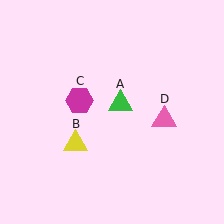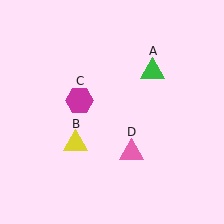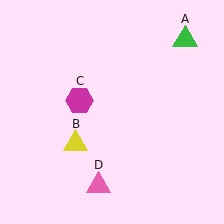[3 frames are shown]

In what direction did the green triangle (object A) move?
The green triangle (object A) moved up and to the right.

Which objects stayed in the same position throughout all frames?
Yellow triangle (object B) and magenta hexagon (object C) remained stationary.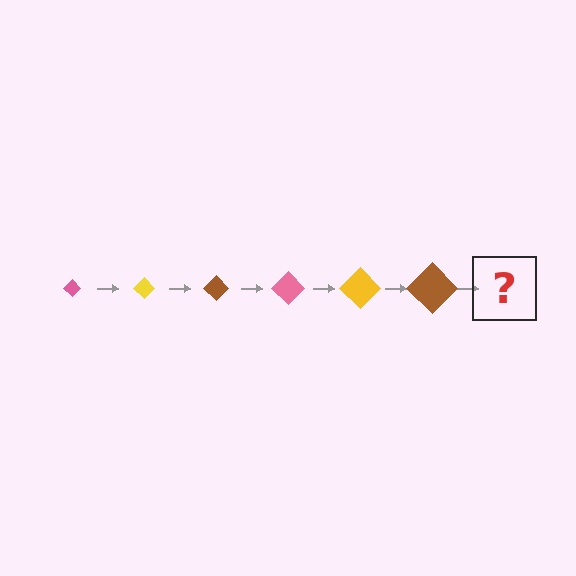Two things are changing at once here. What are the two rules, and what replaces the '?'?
The two rules are that the diamond grows larger each step and the color cycles through pink, yellow, and brown. The '?' should be a pink diamond, larger than the previous one.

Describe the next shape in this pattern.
It should be a pink diamond, larger than the previous one.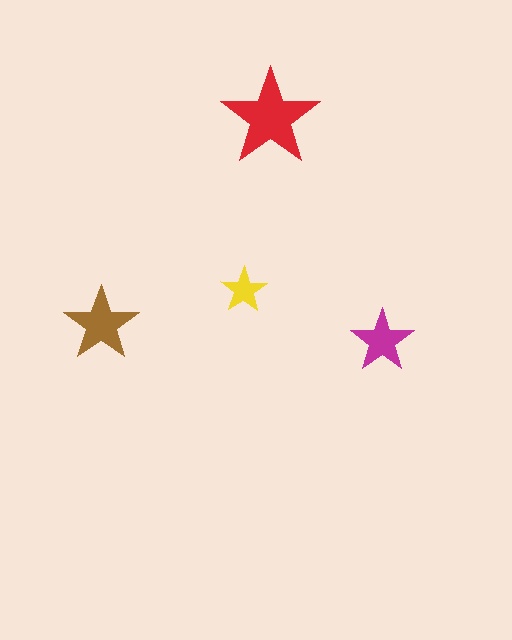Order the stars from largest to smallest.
the red one, the brown one, the magenta one, the yellow one.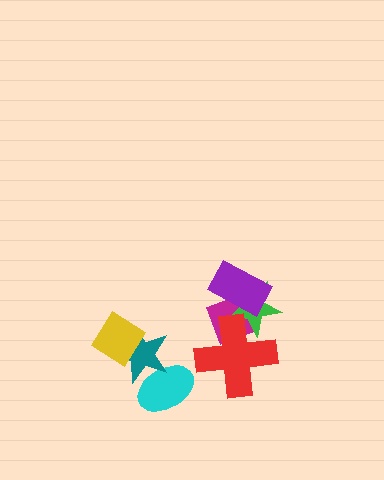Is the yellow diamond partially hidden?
No, no other shape covers it.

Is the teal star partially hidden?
Yes, it is partially covered by another shape.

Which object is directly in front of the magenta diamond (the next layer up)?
The green star is directly in front of the magenta diamond.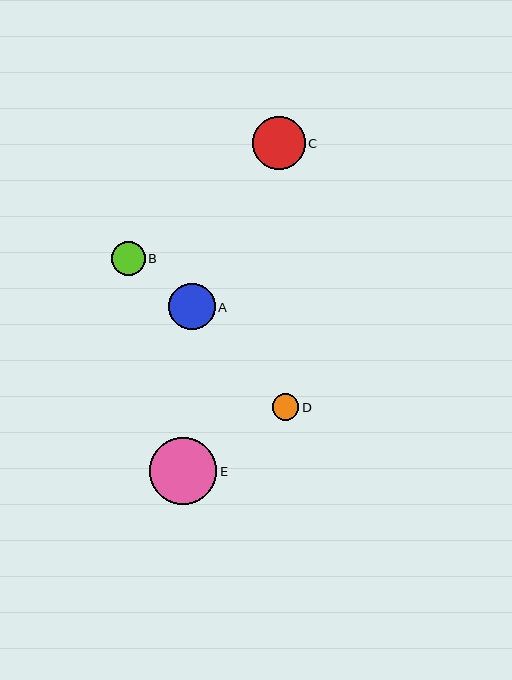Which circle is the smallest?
Circle D is the smallest with a size of approximately 27 pixels.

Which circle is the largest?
Circle E is the largest with a size of approximately 67 pixels.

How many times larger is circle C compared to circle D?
Circle C is approximately 2.0 times the size of circle D.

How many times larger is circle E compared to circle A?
Circle E is approximately 1.4 times the size of circle A.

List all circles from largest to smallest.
From largest to smallest: E, C, A, B, D.